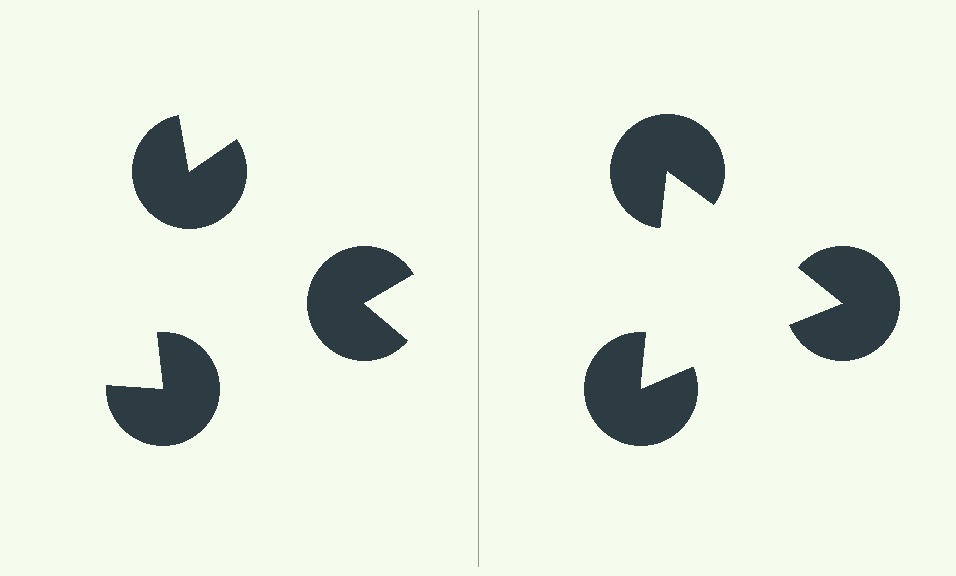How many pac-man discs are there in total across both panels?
6 — 3 on each side.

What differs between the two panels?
The pac-man discs are positioned identically on both sides; only the wedge orientations differ. On the right they align to a triangle; on the left they are misaligned.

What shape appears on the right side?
An illusory triangle.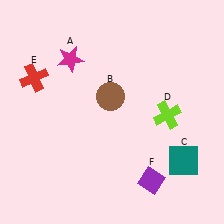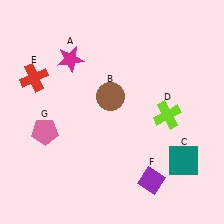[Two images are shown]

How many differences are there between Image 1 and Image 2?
There is 1 difference between the two images.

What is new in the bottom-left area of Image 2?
A pink pentagon (G) was added in the bottom-left area of Image 2.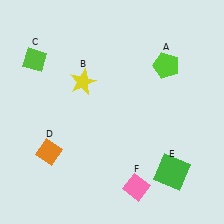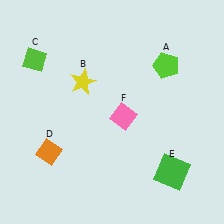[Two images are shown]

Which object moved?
The pink diamond (F) moved up.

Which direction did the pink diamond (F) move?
The pink diamond (F) moved up.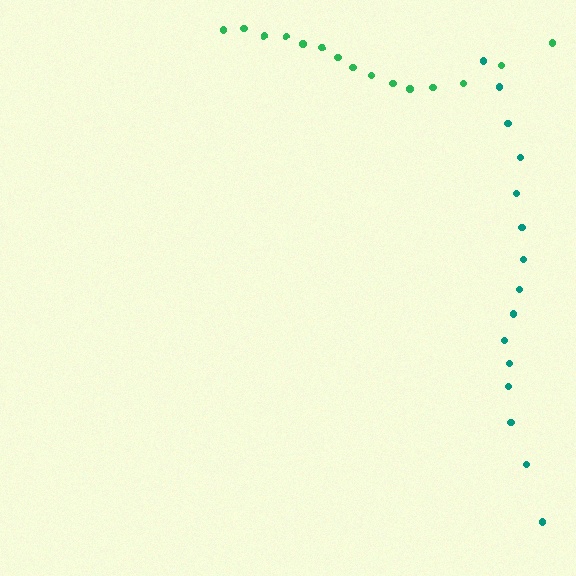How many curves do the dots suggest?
There are 2 distinct paths.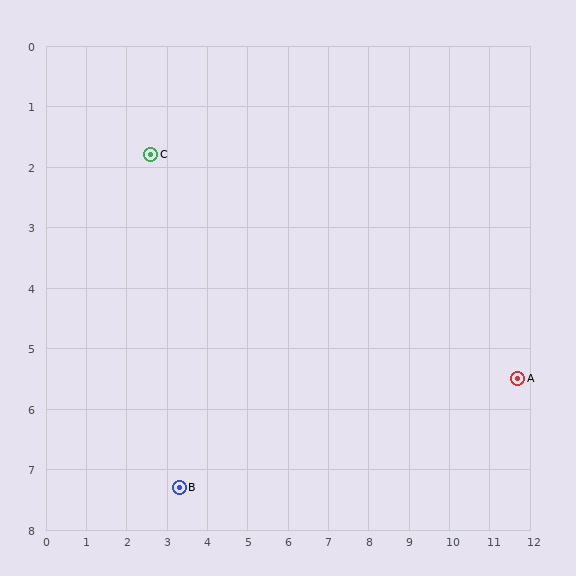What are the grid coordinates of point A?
Point A is at approximately (11.7, 5.5).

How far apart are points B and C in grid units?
Points B and C are about 5.5 grid units apart.